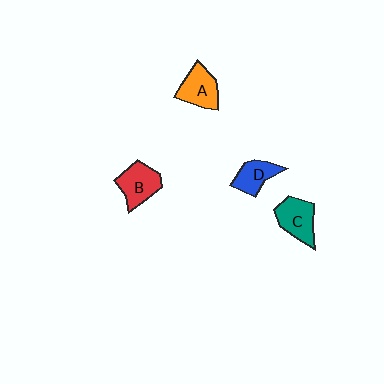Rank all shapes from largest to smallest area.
From largest to smallest: B (red), C (teal), A (orange), D (blue).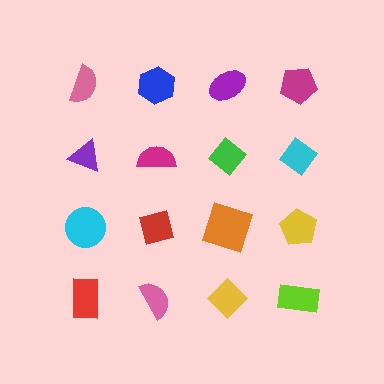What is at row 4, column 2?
A pink semicircle.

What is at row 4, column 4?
A lime rectangle.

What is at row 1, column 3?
A purple ellipse.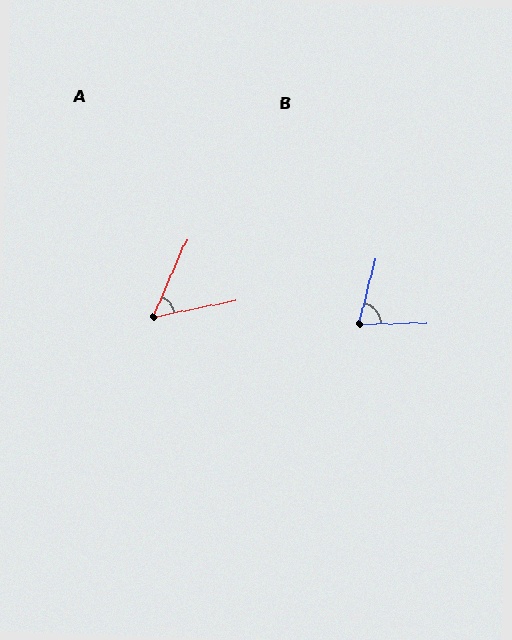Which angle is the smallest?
A, at approximately 55 degrees.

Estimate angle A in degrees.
Approximately 55 degrees.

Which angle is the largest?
B, at approximately 74 degrees.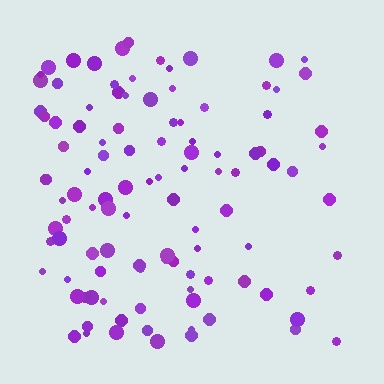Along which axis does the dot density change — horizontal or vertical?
Horizontal.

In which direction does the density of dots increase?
From right to left, with the left side densest.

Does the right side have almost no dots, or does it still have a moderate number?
Still a moderate number, just noticeably fewer than the left.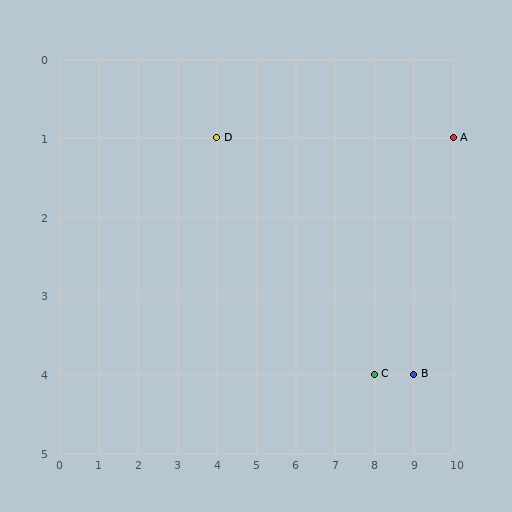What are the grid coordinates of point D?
Point D is at grid coordinates (4, 1).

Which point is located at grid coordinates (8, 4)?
Point C is at (8, 4).